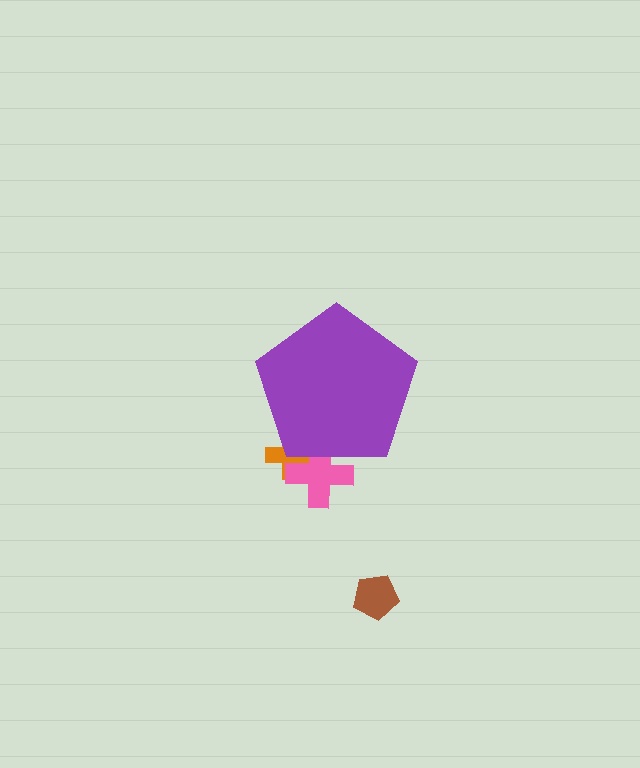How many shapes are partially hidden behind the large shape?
2 shapes are partially hidden.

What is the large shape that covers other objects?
A purple pentagon.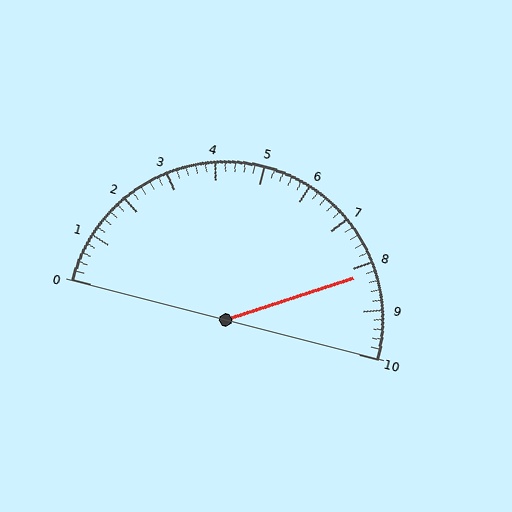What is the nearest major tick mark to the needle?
The nearest major tick mark is 8.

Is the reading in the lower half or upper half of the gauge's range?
The reading is in the upper half of the range (0 to 10).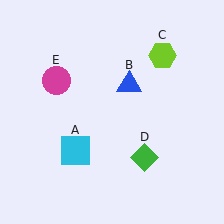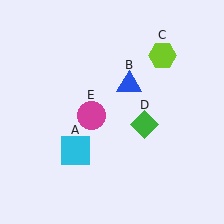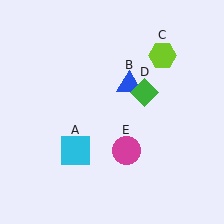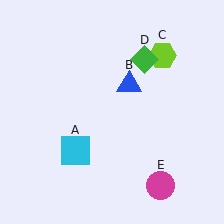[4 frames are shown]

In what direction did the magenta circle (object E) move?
The magenta circle (object E) moved down and to the right.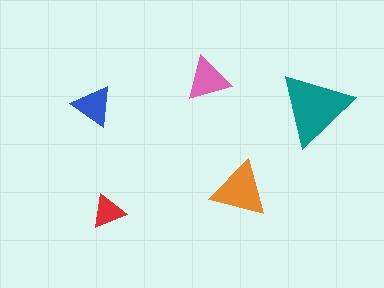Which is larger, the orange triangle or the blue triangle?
The orange one.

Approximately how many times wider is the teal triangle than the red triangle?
About 2 times wider.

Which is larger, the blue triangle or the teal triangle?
The teal one.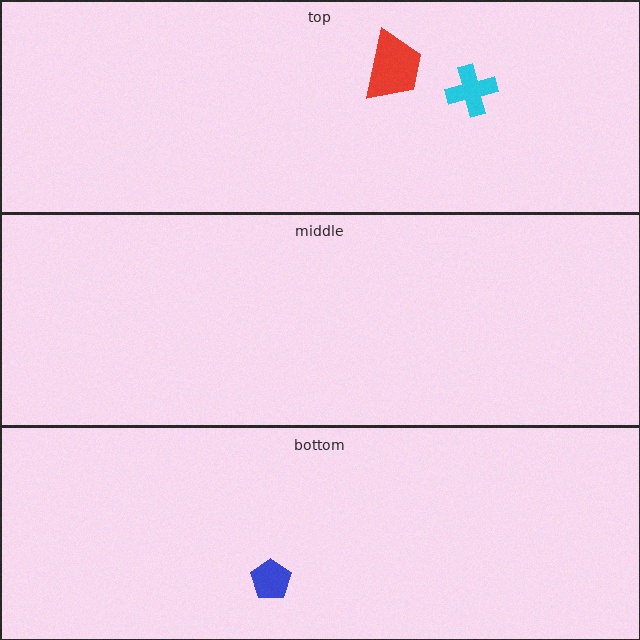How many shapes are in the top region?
2.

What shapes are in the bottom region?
The blue pentagon.